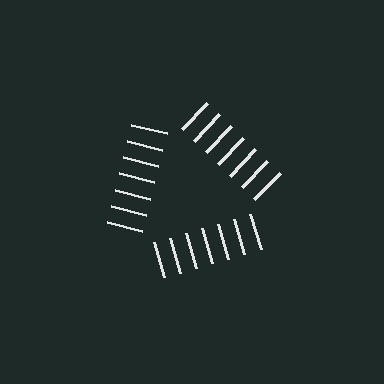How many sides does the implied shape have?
3 sides — the line-ends trace a triangle.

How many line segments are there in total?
21 — 7 along each of the 3 edges.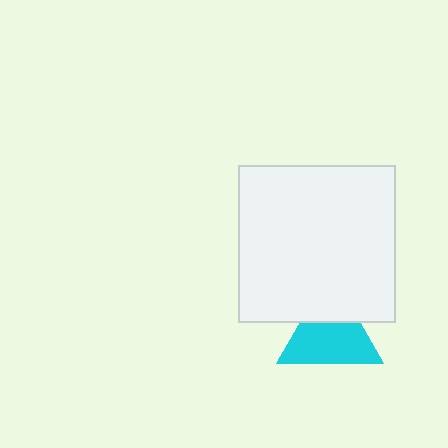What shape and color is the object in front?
The object in front is a white square.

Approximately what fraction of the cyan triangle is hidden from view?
Roughly 33% of the cyan triangle is hidden behind the white square.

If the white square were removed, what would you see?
You would see the complete cyan triangle.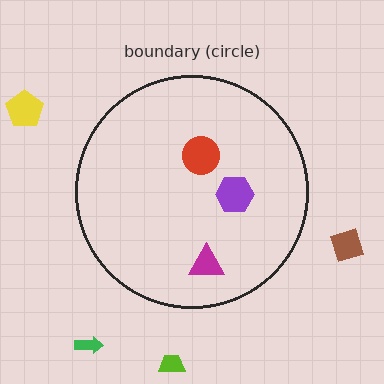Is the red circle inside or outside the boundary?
Inside.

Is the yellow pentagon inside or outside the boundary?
Outside.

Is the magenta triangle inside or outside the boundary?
Inside.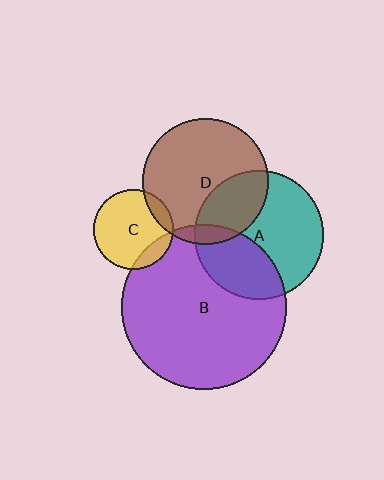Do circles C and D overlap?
Yes.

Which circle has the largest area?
Circle B (purple).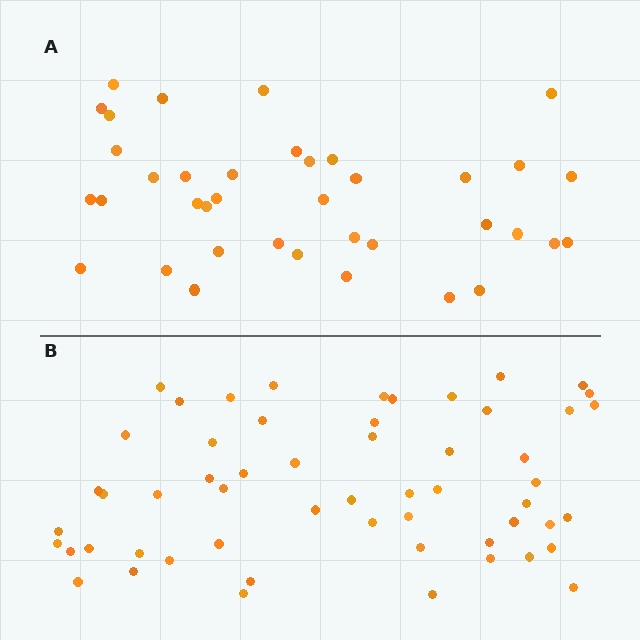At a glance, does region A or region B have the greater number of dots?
Region B (the bottom region) has more dots.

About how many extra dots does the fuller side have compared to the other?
Region B has approximately 20 more dots than region A.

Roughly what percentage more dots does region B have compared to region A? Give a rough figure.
About 45% more.